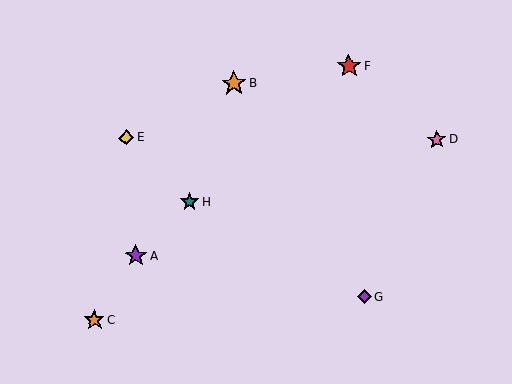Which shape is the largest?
The orange star (labeled B) is the largest.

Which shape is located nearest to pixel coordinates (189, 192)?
The teal star (labeled H) at (190, 202) is nearest to that location.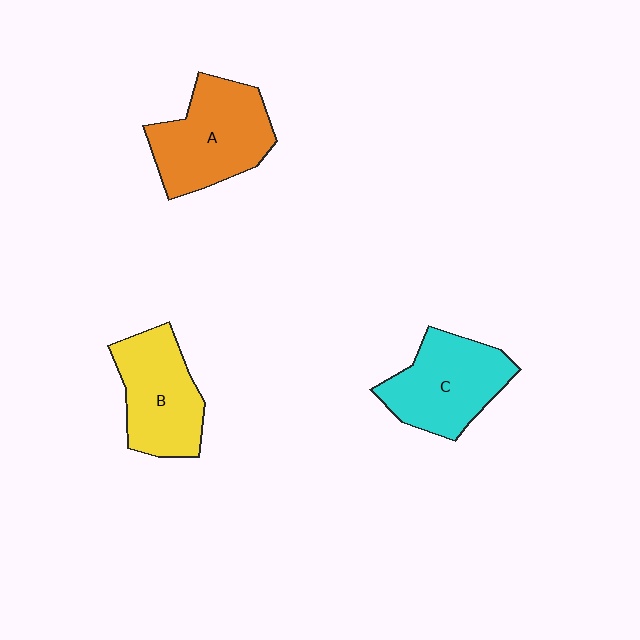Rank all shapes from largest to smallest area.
From largest to smallest: A (orange), C (cyan), B (yellow).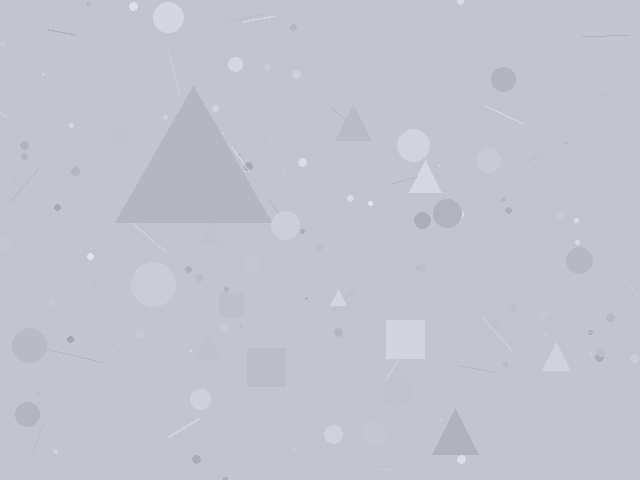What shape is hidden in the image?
A triangle is hidden in the image.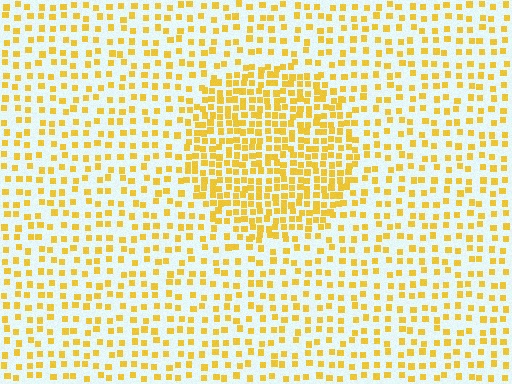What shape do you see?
I see a circle.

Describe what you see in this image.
The image contains small yellow elements arranged at two different densities. A circle-shaped region is visible where the elements are more densely packed than the surrounding area.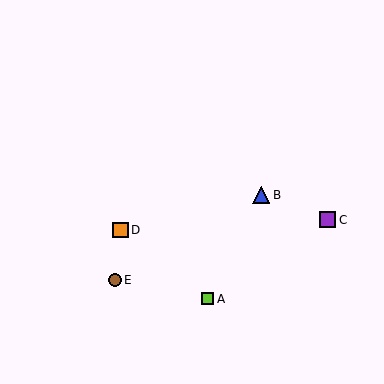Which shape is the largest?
The blue triangle (labeled B) is the largest.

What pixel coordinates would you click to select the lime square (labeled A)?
Click at (207, 299) to select the lime square A.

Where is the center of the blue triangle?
The center of the blue triangle is at (261, 195).